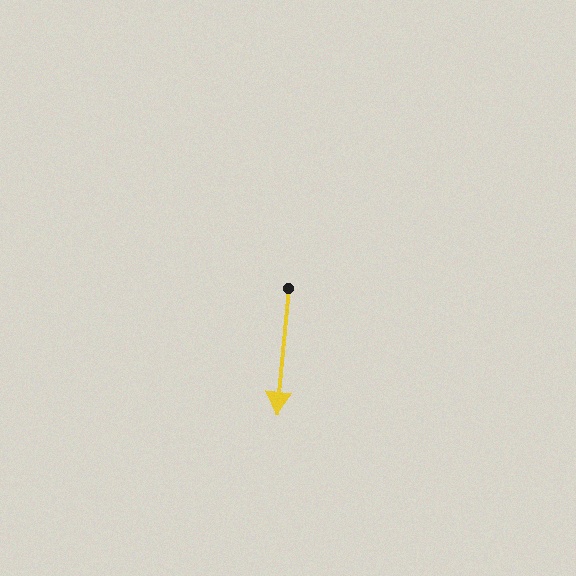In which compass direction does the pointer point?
South.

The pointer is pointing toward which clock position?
Roughly 6 o'clock.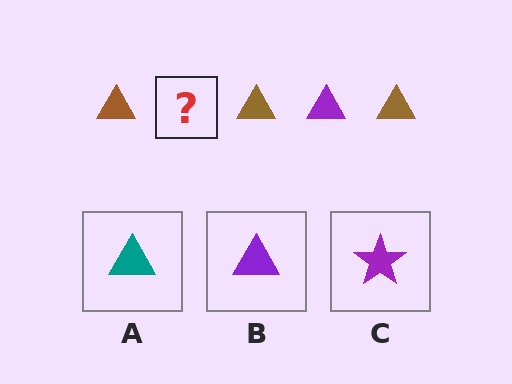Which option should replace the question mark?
Option B.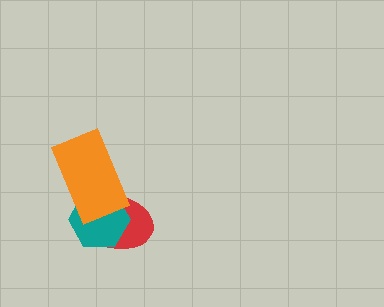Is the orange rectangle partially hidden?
No, no other shape covers it.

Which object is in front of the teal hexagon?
The orange rectangle is in front of the teal hexagon.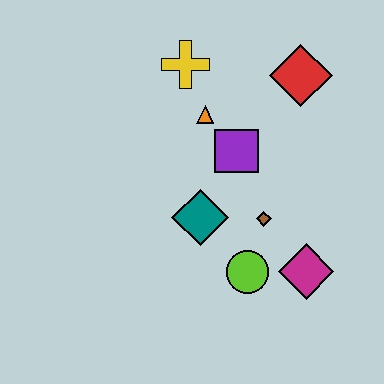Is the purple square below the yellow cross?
Yes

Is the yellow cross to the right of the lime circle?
No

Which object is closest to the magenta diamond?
The lime circle is closest to the magenta diamond.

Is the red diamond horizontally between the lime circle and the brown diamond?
No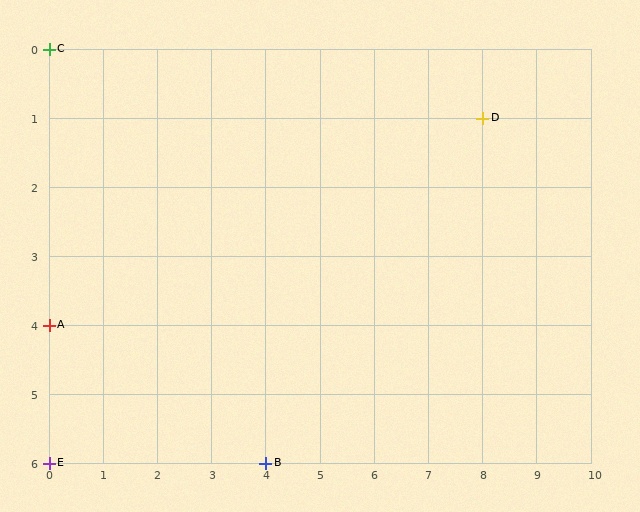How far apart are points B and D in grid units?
Points B and D are 4 columns and 5 rows apart (about 6.4 grid units diagonally).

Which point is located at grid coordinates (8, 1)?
Point D is at (8, 1).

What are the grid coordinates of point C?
Point C is at grid coordinates (0, 0).